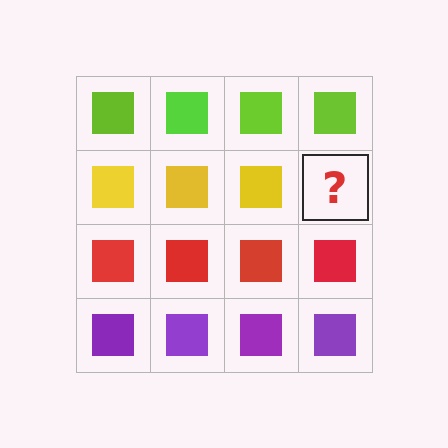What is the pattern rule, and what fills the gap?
The rule is that each row has a consistent color. The gap should be filled with a yellow square.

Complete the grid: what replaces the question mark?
The question mark should be replaced with a yellow square.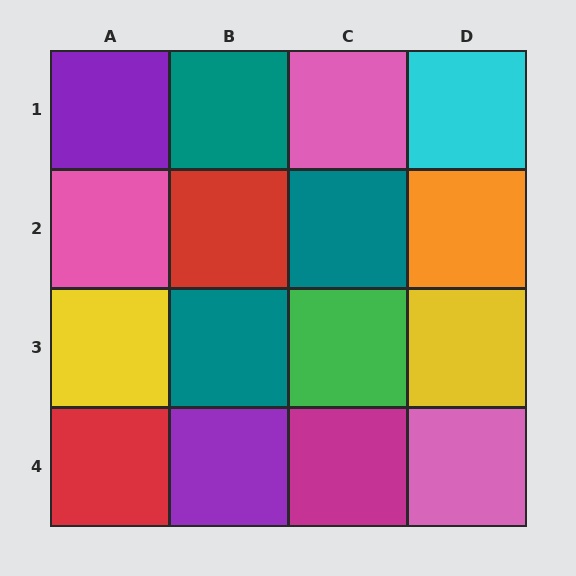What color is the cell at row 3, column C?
Green.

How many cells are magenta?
1 cell is magenta.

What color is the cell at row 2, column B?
Red.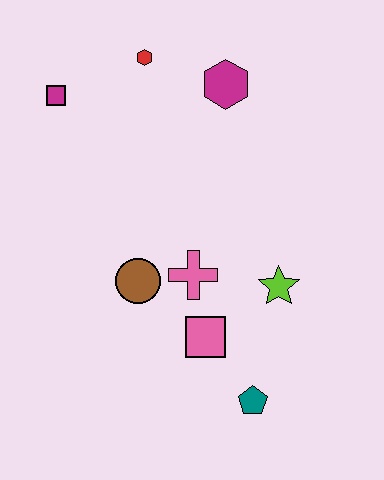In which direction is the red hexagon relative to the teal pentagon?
The red hexagon is above the teal pentagon.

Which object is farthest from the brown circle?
The red hexagon is farthest from the brown circle.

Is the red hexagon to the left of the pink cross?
Yes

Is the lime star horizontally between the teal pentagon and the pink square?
No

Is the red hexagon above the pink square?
Yes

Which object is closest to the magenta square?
The red hexagon is closest to the magenta square.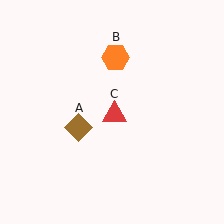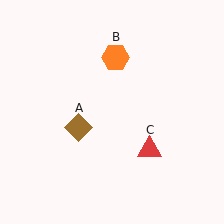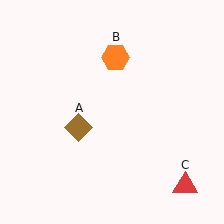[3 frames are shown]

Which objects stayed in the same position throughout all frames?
Brown diamond (object A) and orange hexagon (object B) remained stationary.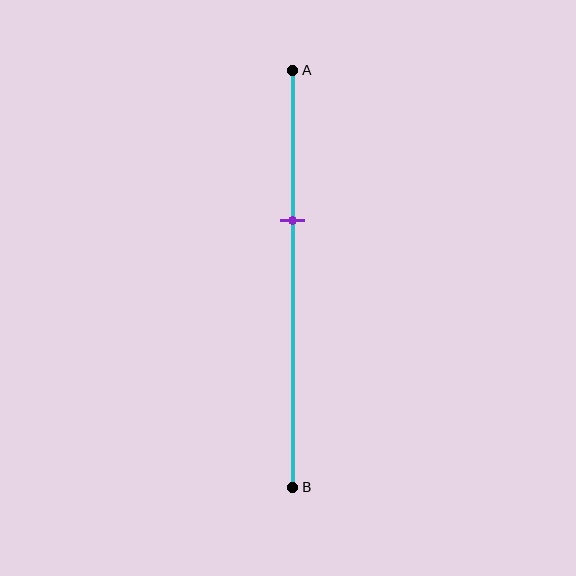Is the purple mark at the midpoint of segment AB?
No, the mark is at about 35% from A, not at the 50% midpoint.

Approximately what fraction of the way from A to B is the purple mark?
The purple mark is approximately 35% of the way from A to B.